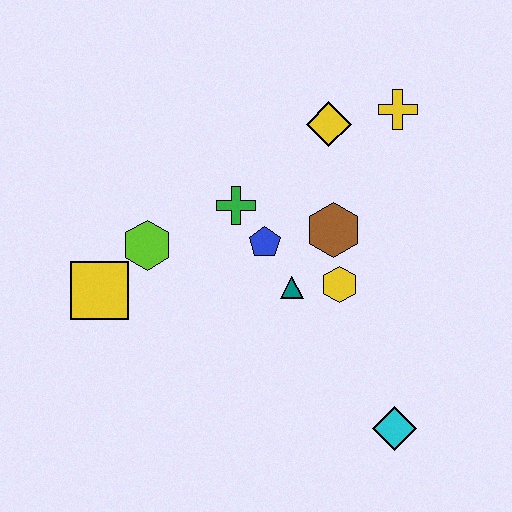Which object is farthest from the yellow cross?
The yellow square is farthest from the yellow cross.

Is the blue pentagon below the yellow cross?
Yes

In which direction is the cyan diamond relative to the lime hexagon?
The cyan diamond is to the right of the lime hexagon.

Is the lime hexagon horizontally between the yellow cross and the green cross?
No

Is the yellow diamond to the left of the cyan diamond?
Yes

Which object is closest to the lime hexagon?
The yellow square is closest to the lime hexagon.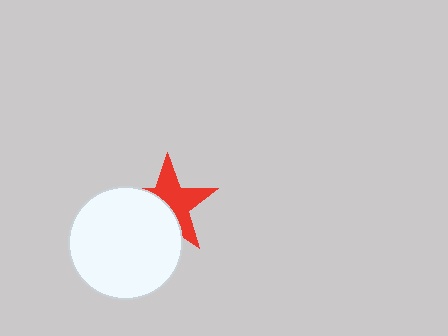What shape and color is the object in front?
The object in front is a white circle.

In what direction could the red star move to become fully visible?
The red star could move toward the upper-right. That would shift it out from behind the white circle entirely.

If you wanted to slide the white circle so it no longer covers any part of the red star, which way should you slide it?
Slide it toward the lower-left — that is the most direct way to separate the two shapes.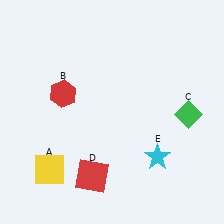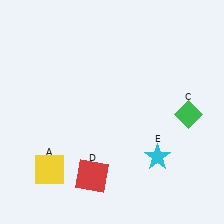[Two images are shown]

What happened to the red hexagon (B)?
The red hexagon (B) was removed in Image 2. It was in the top-left area of Image 1.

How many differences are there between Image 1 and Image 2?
There is 1 difference between the two images.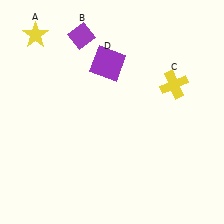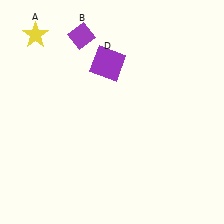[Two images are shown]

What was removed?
The yellow cross (C) was removed in Image 2.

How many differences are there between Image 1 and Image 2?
There is 1 difference between the two images.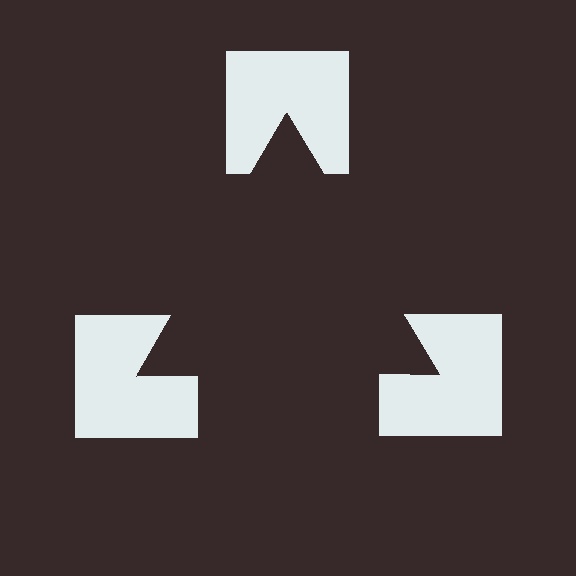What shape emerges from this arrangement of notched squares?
An illusory triangle — its edges are inferred from the aligned wedge cuts in the notched squares, not physically drawn.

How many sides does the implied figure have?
3 sides.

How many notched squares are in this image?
There are 3 — one at each vertex of the illusory triangle.